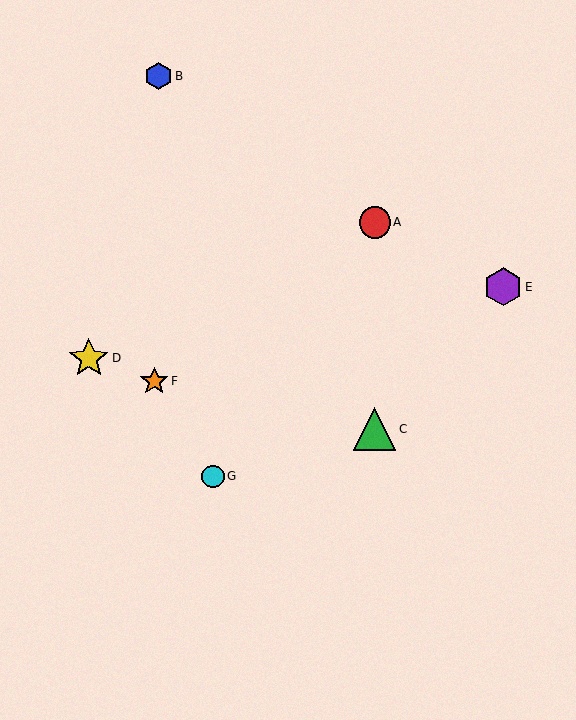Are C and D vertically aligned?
No, C is at x≈375 and D is at x≈89.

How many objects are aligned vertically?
2 objects (A, C) are aligned vertically.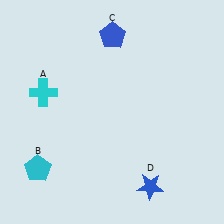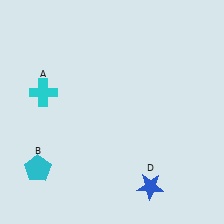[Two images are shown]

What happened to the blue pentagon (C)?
The blue pentagon (C) was removed in Image 2. It was in the top-right area of Image 1.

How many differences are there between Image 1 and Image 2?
There is 1 difference between the two images.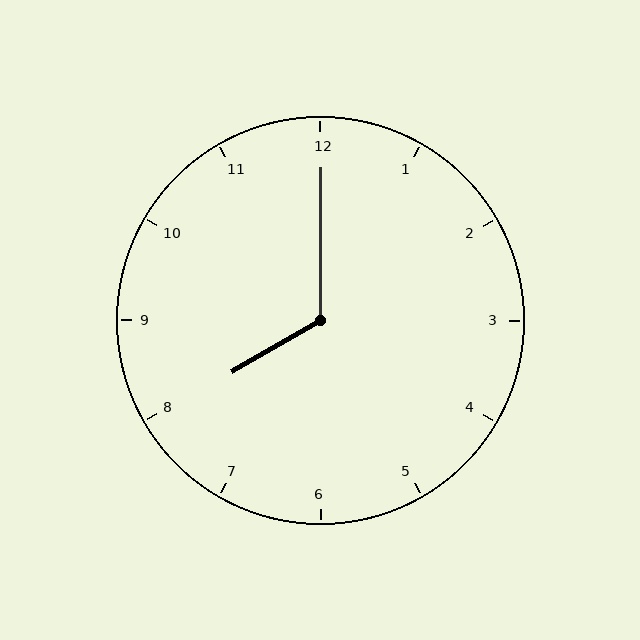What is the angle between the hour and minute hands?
Approximately 120 degrees.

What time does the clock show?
8:00.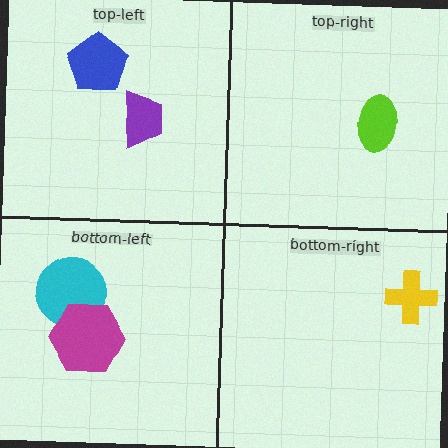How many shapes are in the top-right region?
1.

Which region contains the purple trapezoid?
The top-left region.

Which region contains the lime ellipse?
The top-right region.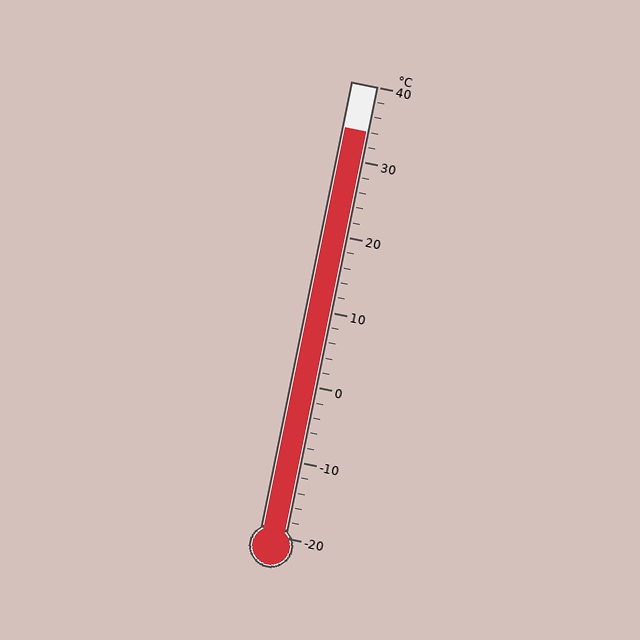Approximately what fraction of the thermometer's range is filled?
The thermometer is filled to approximately 90% of its range.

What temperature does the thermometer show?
The thermometer shows approximately 34°C.